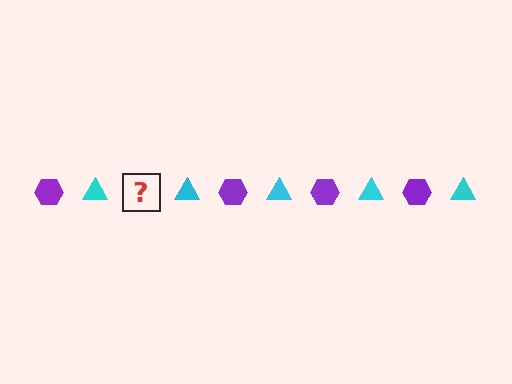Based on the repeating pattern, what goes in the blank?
The blank should be a purple hexagon.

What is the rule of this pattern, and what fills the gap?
The rule is that the pattern alternates between purple hexagon and cyan triangle. The gap should be filled with a purple hexagon.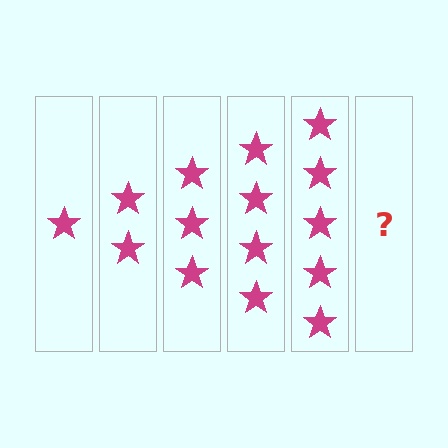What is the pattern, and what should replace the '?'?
The pattern is that each step adds one more star. The '?' should be 6 stars.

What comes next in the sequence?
The next element should be 6 stars.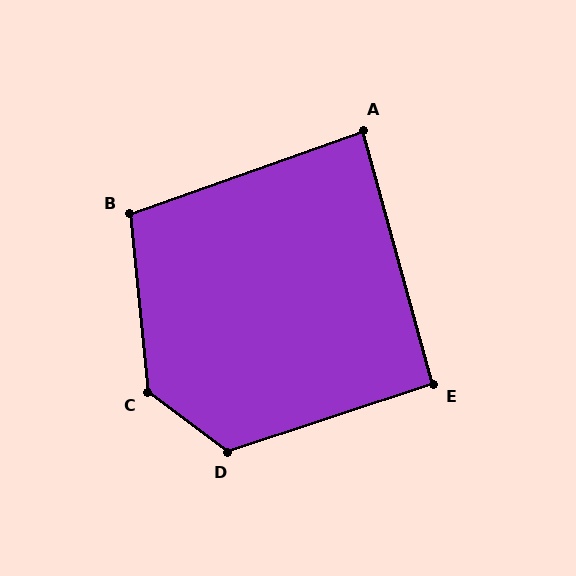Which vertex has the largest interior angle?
C, at approximately 132 degrees.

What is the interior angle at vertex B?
Approximately 104 degrees (obtuse).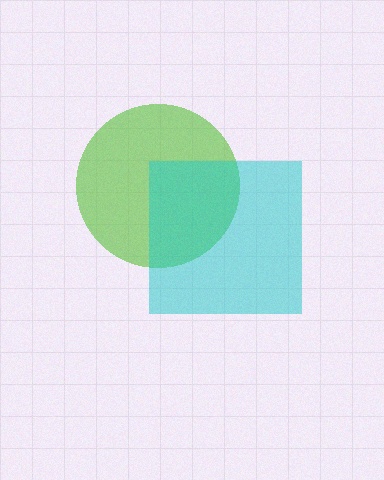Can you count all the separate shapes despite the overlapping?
Yes, there are 2 separate shapes.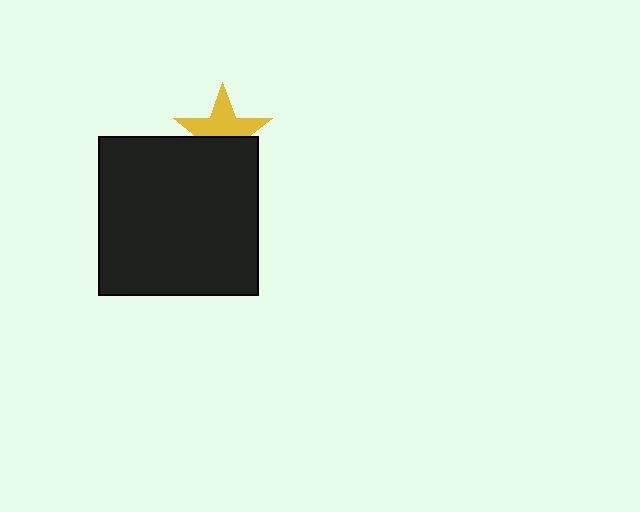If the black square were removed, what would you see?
You would see the complete yellow star.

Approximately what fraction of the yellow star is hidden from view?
Roughly 44% of the yellow star is hidden behind the black square.